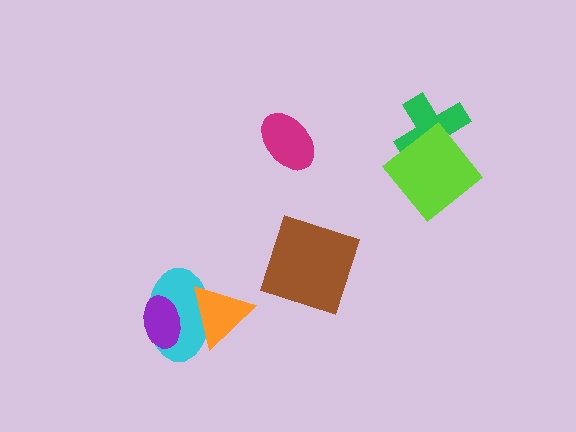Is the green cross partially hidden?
Yes, it is partially covered by another shape.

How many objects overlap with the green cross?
1 object overlaps with the green cross.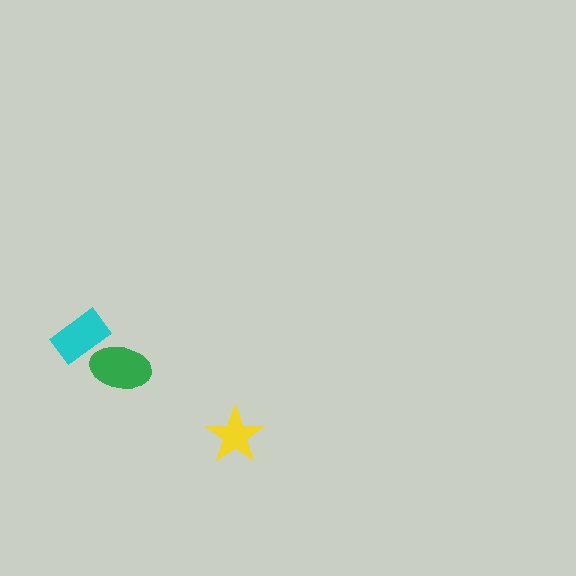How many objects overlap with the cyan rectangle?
1 object overlaps with the cyan rectangle.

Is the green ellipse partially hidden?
Yes, it is partially covered by another shape.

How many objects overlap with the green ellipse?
1 object overlaps with the green ellipse.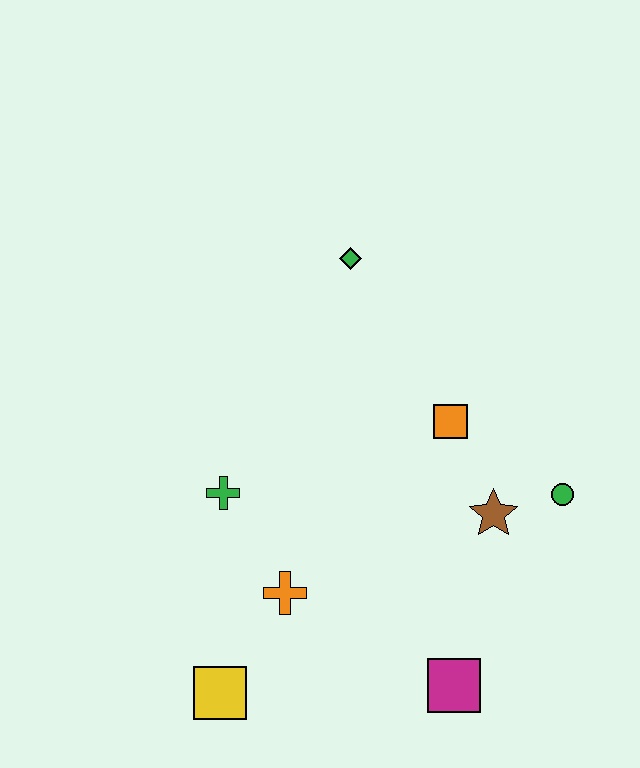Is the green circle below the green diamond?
Yes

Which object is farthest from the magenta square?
The green diamond is farthest from the magenta square.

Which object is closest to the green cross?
The orange cross is closest to the green cross.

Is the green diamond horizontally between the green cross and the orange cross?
No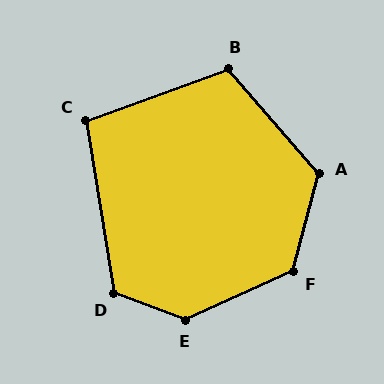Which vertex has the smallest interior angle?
C, at approximately 101 degrees.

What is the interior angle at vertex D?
Approximately 119 degrees (obtuse).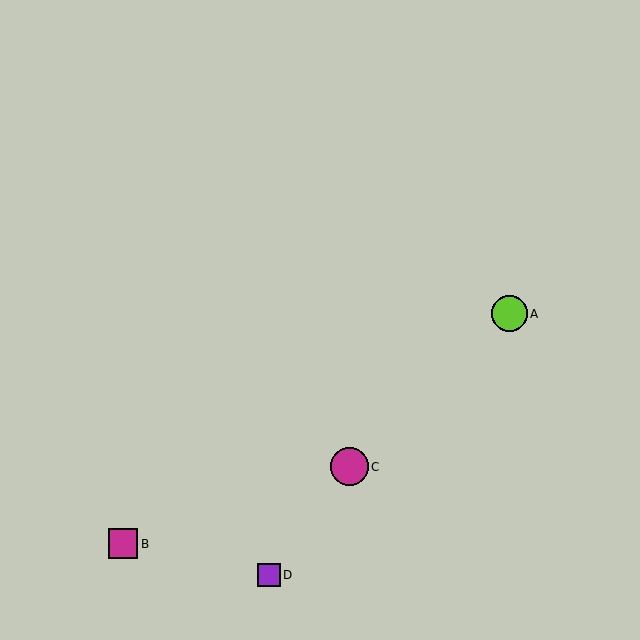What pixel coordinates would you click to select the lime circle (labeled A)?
Click at (509, 314) to select the lime circle A.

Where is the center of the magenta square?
The center of the magenta square is at (123, 544).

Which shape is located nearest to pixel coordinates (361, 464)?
The magenta circle (labeled C) at (349, 467) is nearest to that location.